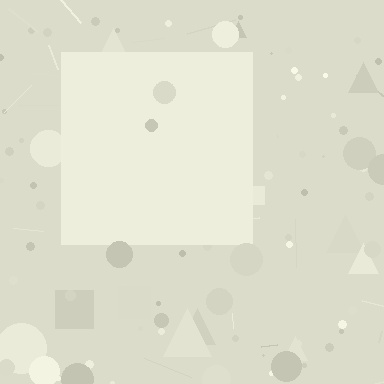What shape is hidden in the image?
A square is hidden in the image.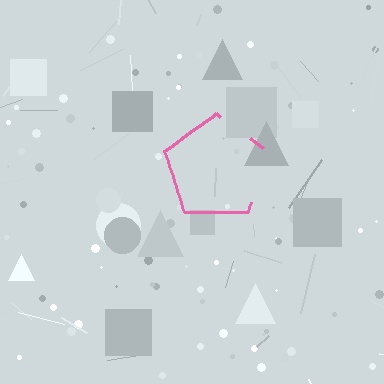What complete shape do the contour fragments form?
The contour fragments form a pentagon.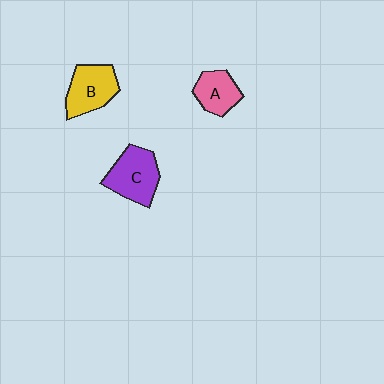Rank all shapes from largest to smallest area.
From largest to smallest: C (purple), B (yellow), A (pink).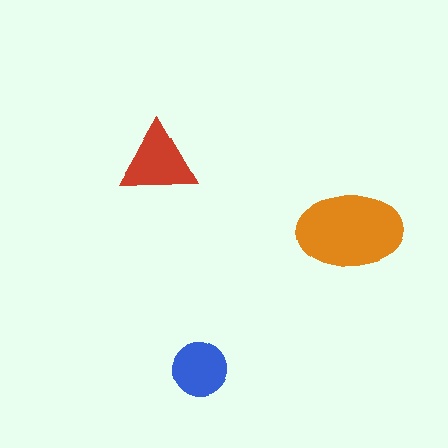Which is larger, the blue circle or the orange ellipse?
The orange ellipse.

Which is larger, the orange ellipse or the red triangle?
The orange ellipse.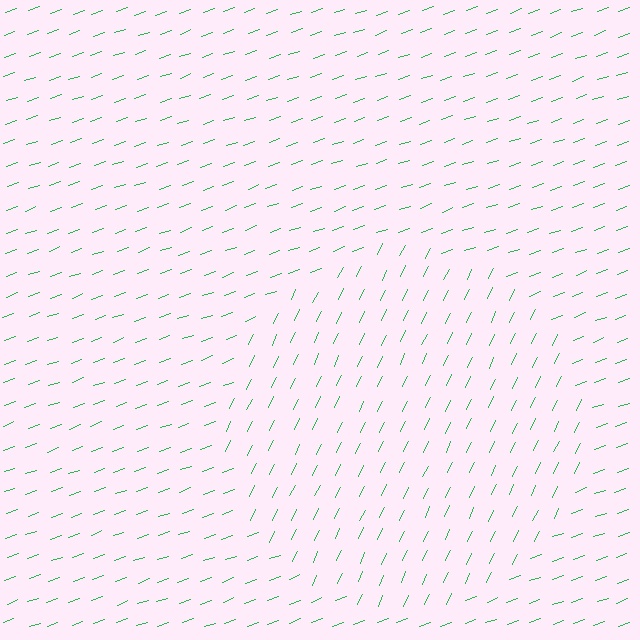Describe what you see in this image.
The image is filled with small green line segments. A circle region in the image has lines oriented differently from the surrounding lines, creating a visible texture boundary.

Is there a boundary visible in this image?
Yes, there is a texture boundary formed by a change in line orientation.